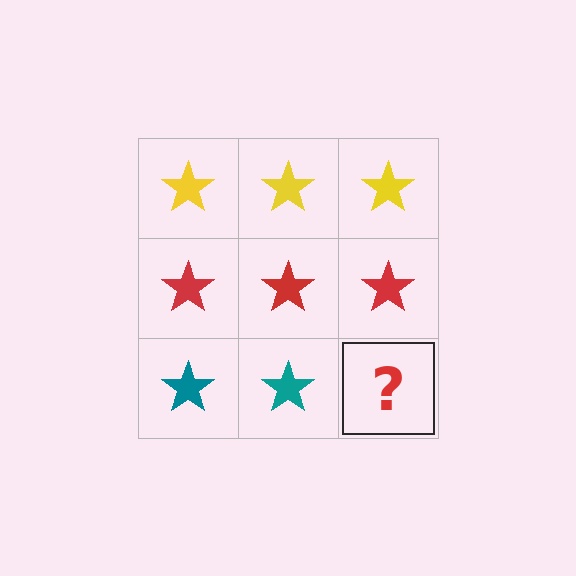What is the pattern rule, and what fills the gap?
The rule is that each row has a consistent color. The gap should be filled with a teal star.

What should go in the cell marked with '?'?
The missing cell should contain a teal star.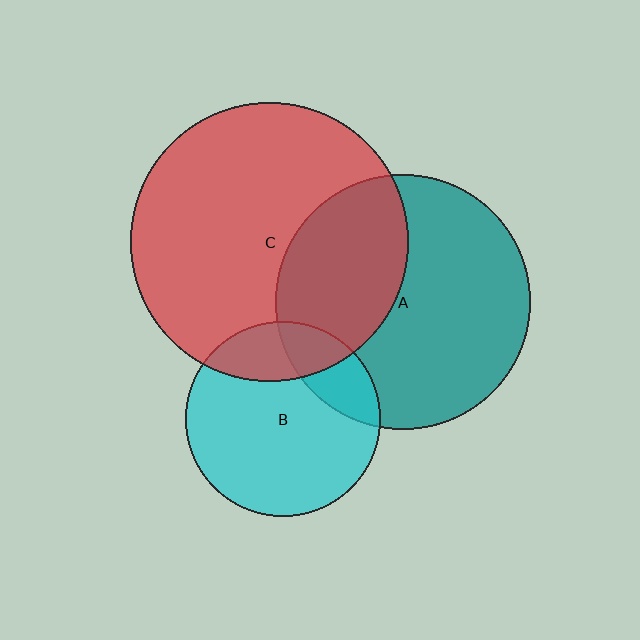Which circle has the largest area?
Circle C (red).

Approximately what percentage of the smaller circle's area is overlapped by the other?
Approximately 20%.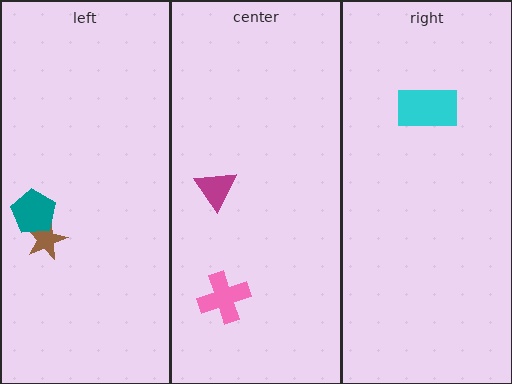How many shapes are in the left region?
2.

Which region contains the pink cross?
The center region.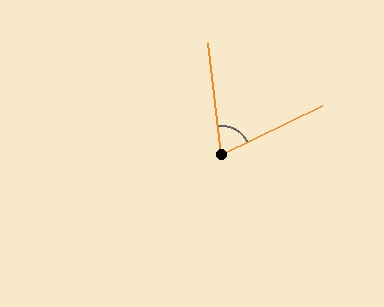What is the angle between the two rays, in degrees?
Approximately 71 degrees.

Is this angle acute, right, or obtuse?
It is acute.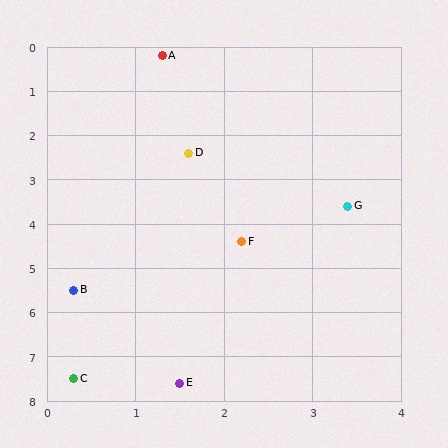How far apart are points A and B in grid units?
Points A and B are about 5.4 grid units apart.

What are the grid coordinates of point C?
Point C is at approximately (0.3, 7.5).